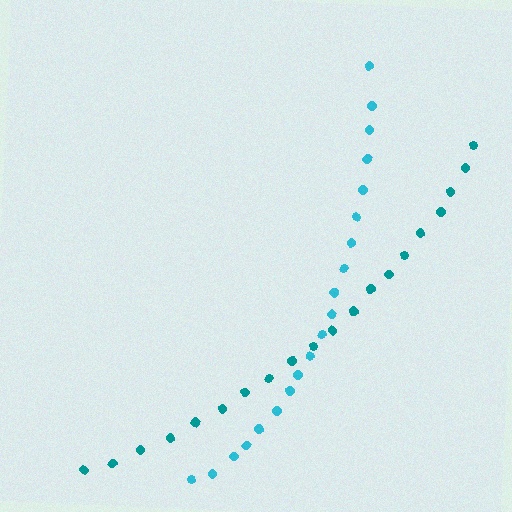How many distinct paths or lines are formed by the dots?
There are 2 distinct paths.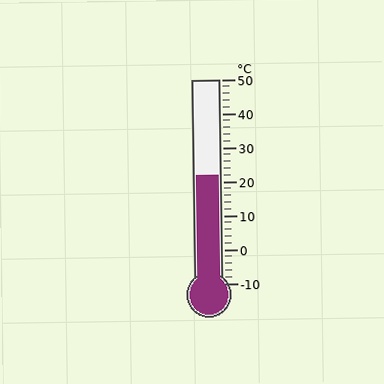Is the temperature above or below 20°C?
The temperature is above 20°C.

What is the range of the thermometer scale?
The thermometer scale ranges from -10°C to 50°C.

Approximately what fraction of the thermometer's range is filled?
The thermometer is filled to approximately 55% of its range.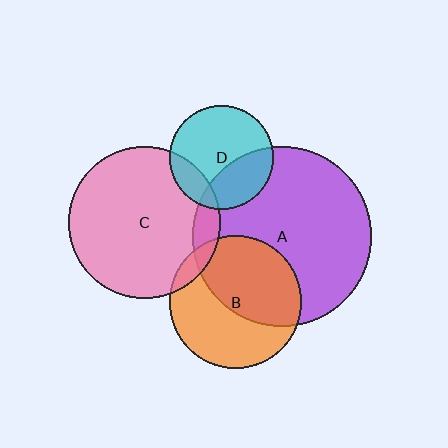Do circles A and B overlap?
Yes.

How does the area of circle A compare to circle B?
Approximately 1.8 times.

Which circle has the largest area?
Circle A (purple).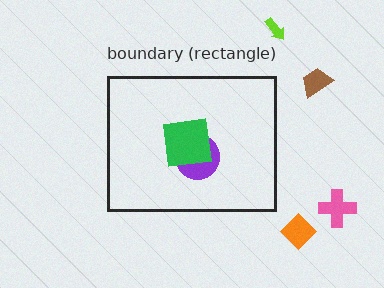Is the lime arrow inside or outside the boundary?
Outside.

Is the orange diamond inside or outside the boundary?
Outside.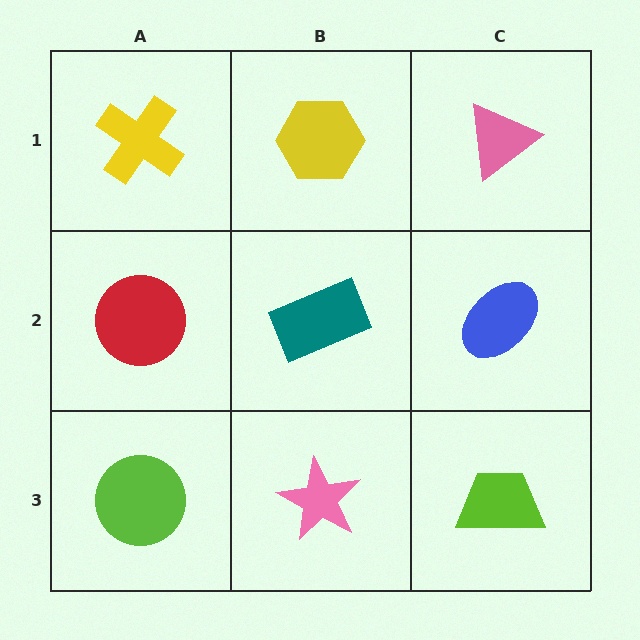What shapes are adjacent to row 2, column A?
A yellow cross (row 1, column A), a lime circle (row 3, column A), a teal rectangle (row 2, column B).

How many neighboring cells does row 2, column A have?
3.